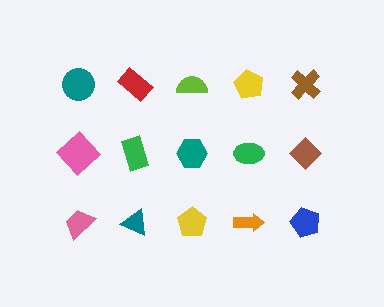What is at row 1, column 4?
A yellow pentagon.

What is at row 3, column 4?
An orange arrow.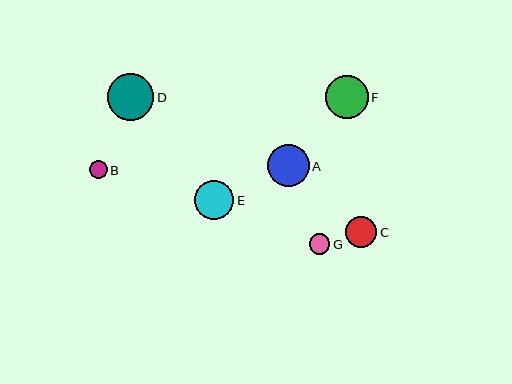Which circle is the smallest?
Circle B is the smallest with a size of approximately 18 pixels.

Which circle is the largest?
Circle D is the largest with a size of approximately 47 pixels.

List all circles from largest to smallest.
From largest to smallest: D, F, A, E, C, G, B.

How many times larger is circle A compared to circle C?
Circle A is approximately 1.3 times the size of circle C.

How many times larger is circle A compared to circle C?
Circle A is approximately 1.3 times the size of circle C.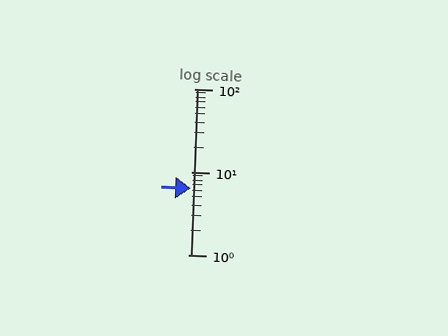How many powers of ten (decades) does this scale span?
The scale spans 2 decades, from 1 to 100.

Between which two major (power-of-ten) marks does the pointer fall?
The pointer is between 1 and 10.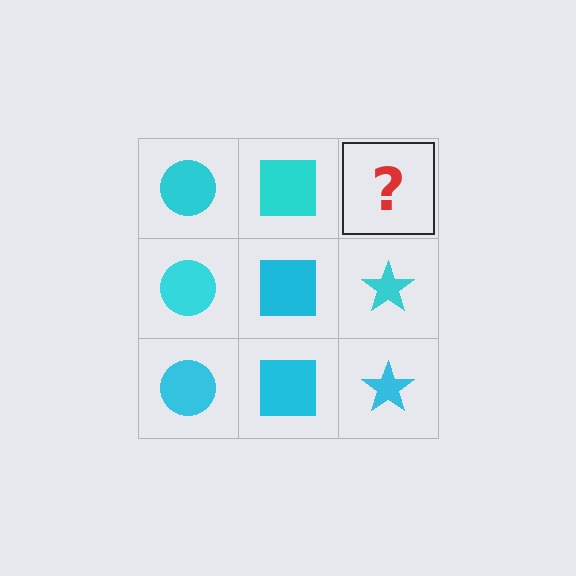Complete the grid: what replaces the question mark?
The question mark should be replaced with a cyan star.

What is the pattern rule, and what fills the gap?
The rule is that each column has a consistent shape. The gap should be filled with a cyan star.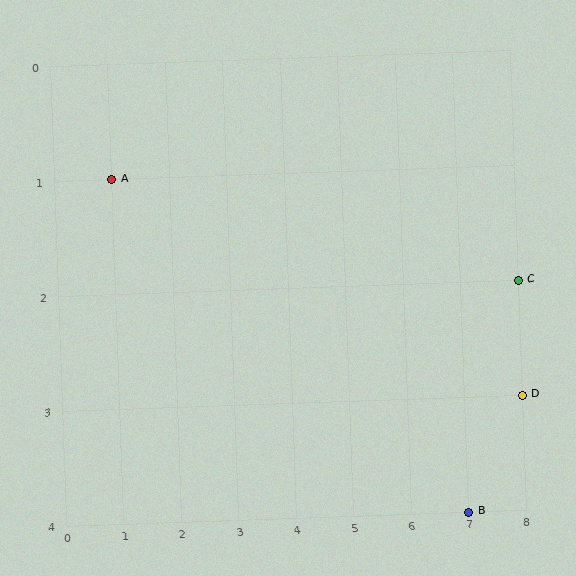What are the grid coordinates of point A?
Point A is at grid coordinates (1, 1).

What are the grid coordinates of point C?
Point C is at grid coordinates (8, 2).